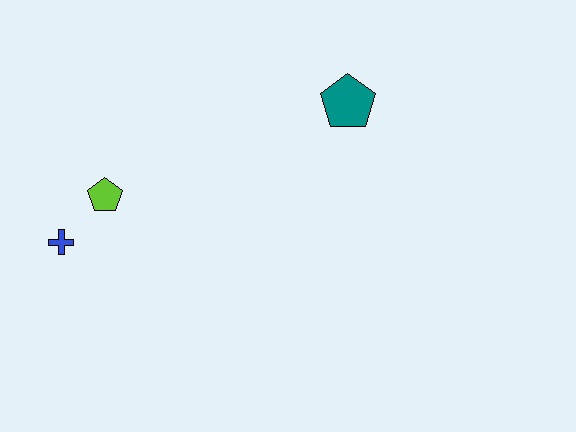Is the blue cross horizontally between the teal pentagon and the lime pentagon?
No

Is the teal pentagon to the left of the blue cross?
No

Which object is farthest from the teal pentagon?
The blue cross is farthest from the teal pentagon.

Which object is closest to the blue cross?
The lime pentagon is closest to the blue cross.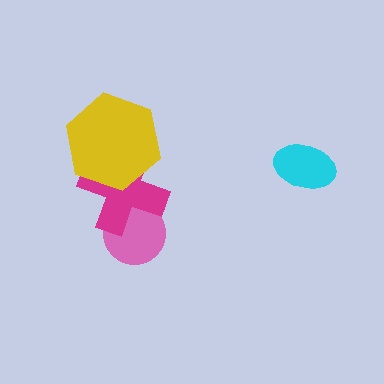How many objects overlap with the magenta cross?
2 objects overlap with the magenta cross.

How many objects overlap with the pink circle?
1 object overlaps with the pink circle.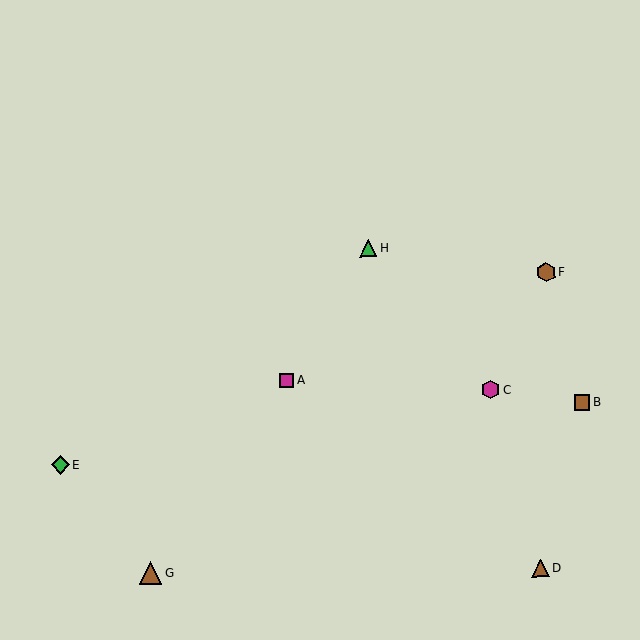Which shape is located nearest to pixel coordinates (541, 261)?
The brown hexagon (labeled F) at (546, 272) is nearest to that location.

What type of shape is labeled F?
Shape F is a brown hexagon.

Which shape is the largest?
The brown triangle (labeled G) is the largest.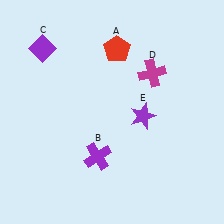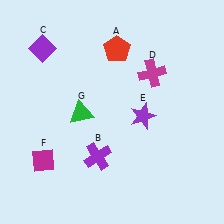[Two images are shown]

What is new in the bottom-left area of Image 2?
A magenta diamond (F) was added in the bottom-left area of Image 2.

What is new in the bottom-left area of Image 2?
A green triangle (G) was added in the bottom-left area of Image 2.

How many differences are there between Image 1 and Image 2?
There are 2 differences between the two images.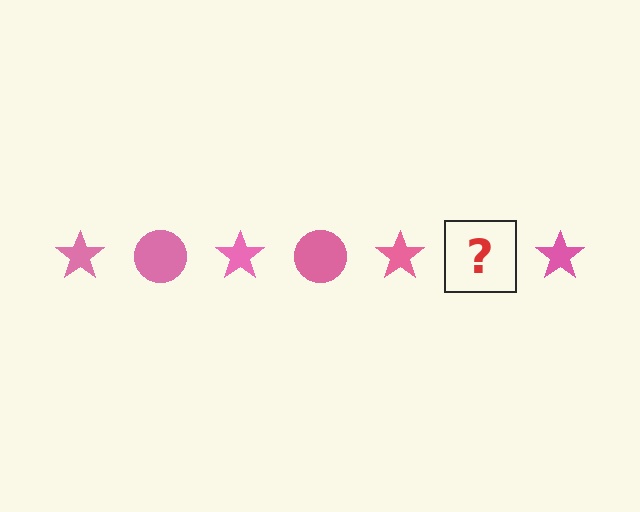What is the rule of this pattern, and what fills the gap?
The rule is that the pattern cycles through star, circle shapes in pink. The gap should be filled with a pink circle.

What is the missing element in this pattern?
The missing element is a pink circle.